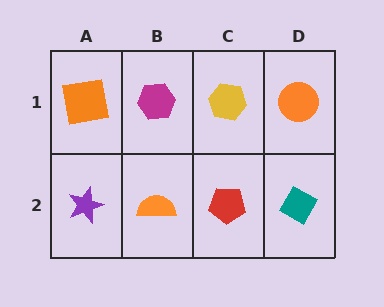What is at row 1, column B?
A magenta hexagon.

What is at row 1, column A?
An orange square.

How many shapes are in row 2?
4 shapes.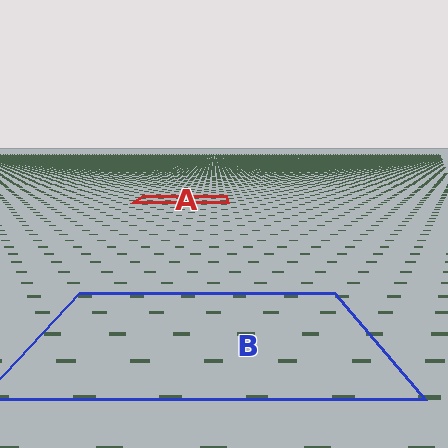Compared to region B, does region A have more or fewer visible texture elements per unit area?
Region A has more texture elements per unit area — they are packed more densely because it is farther away.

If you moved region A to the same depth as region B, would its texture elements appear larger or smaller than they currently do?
They would appear larger. At a closer depth, the same texture elements are projected at a bigger on-screen size.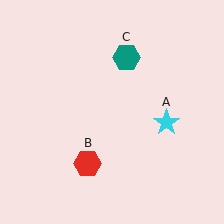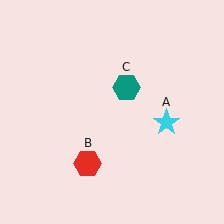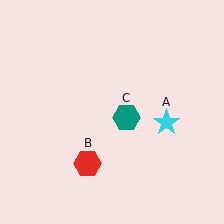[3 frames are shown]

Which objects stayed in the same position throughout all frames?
Cyan star (object A) and red hexagon (object B) remained stationary.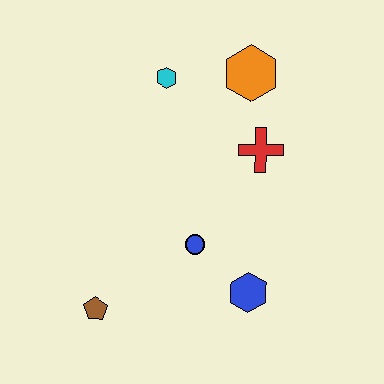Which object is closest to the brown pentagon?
The blue circle is closest to the brown pentagon.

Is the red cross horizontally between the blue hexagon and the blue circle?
No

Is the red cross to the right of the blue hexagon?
Yes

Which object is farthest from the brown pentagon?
The orange hexagon is farthest from the brown pentagon.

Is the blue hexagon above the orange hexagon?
No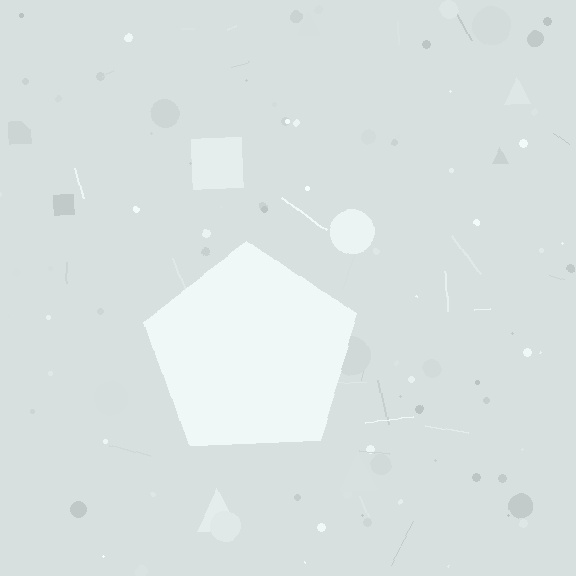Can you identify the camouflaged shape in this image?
The camouflaged shape is a pentagon.